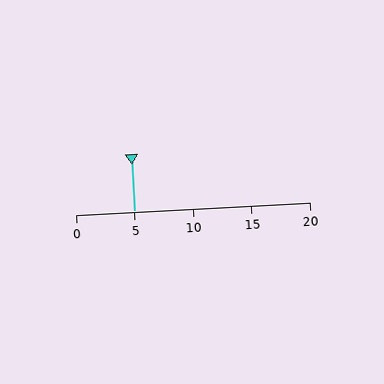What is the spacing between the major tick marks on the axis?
The major ticks are spaced 5 apart.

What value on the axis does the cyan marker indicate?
The marker indicates approximately 5.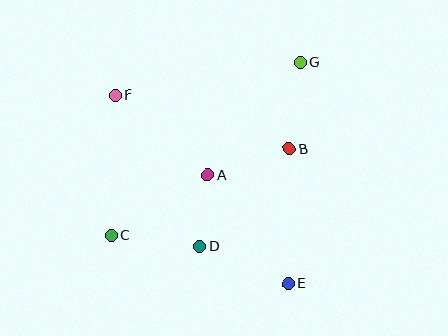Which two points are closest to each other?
Points A and D are closest to each other.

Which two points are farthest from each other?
Points C and G are farthest from each other.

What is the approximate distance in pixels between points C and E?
The distance between C and E is approximately 184 pixels.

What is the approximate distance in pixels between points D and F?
The distance between D and F is approximately 173 pixels.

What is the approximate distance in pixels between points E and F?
The distance between E and F is approximately 256 pixels.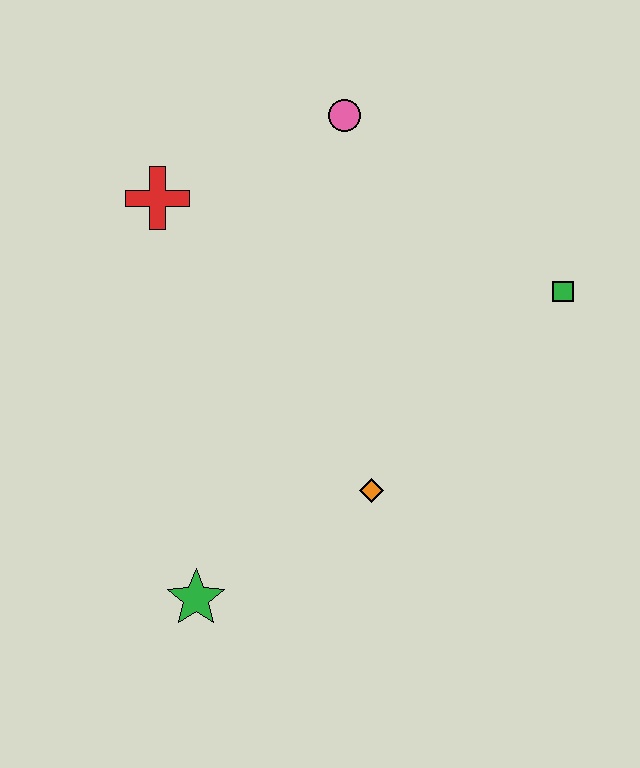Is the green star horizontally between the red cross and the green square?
Yes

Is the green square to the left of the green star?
No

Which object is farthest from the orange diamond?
The pink circle is farthest from the orange diamond.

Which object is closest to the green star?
The orange diamond is closest to the green star.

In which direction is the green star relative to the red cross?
The green star is below the red cross.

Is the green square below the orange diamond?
No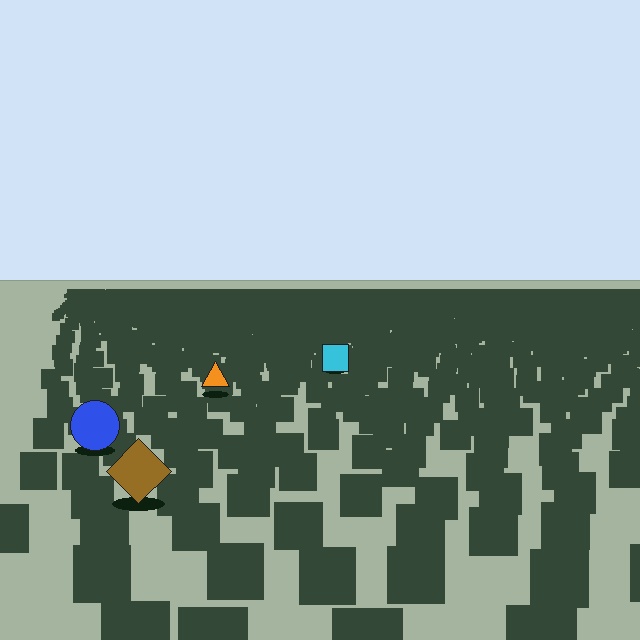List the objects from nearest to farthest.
From nearest to farthest: the brown diamond, the blue circle, the orange triangle, the cyan square.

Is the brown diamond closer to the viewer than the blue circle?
Yes. The brown diamond is closer — you can tell from the texture gradient: the ground texture is coarser near it.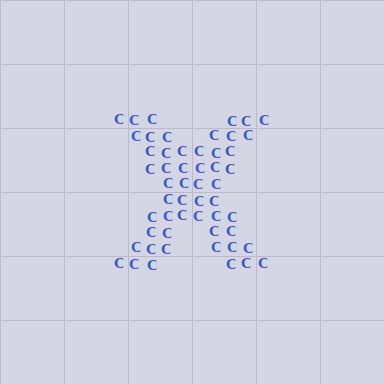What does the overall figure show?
The overall figure shows the letter X.